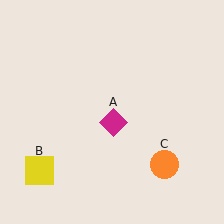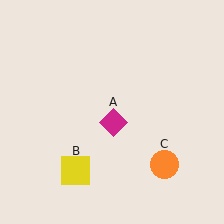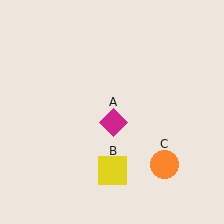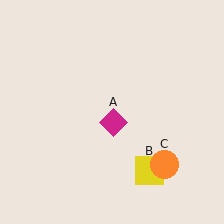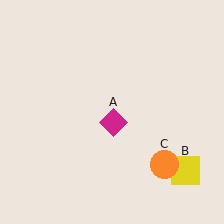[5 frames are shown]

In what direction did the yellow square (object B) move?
The yellow square (object B) moved right.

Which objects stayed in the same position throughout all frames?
Magenta diamond (object A) and orange circle (object C) remained stationary.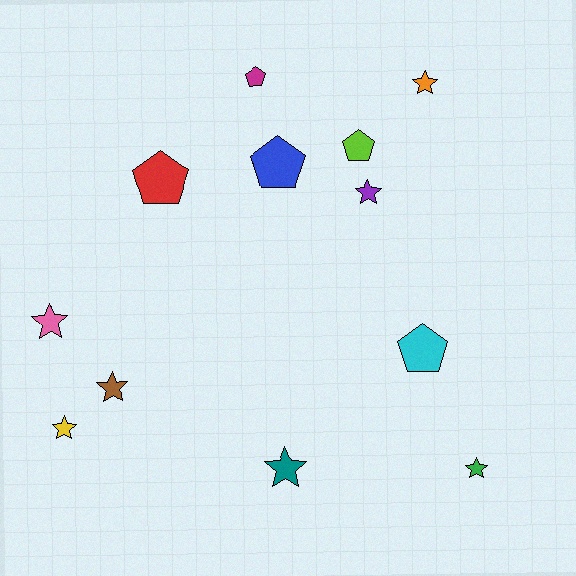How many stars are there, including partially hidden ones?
There are 7 stars.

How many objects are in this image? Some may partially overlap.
There are 12 objects.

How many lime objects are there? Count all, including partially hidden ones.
There is 1 lime object.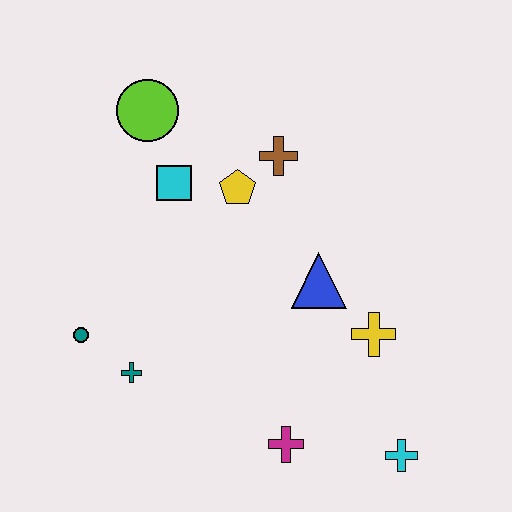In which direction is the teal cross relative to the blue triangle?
The teal cross is to the left of the blue triangle.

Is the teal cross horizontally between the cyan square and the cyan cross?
No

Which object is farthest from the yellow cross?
The lime circle is farthest from the yellow cross.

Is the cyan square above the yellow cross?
Yes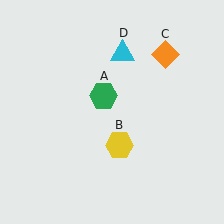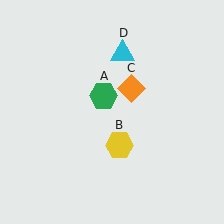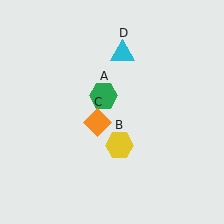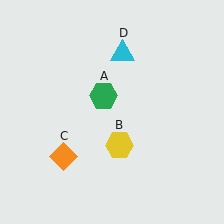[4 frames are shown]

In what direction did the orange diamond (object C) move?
The orange diamond (object C) moved down and to the left.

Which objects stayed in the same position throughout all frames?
Green hexagon (object A) and yellow hexagon (object B) and cyan triangle (object D) remained stationary.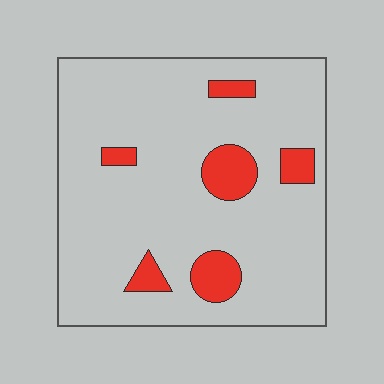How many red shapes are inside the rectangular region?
6.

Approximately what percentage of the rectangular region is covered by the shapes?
Approximately 10%.